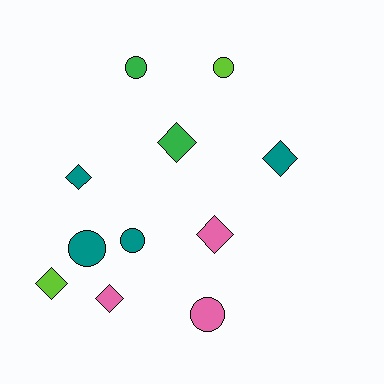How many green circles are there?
There is 1 green circle.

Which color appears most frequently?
Teal, with 4 objects.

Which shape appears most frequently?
Diamond, with 6 objects.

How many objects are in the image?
There are 11 objects.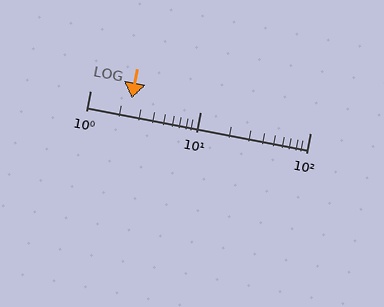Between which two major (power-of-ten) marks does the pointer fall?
The pointer is between 1 and 10.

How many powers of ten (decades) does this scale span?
The scale spans 2 decades, from 1 to 100.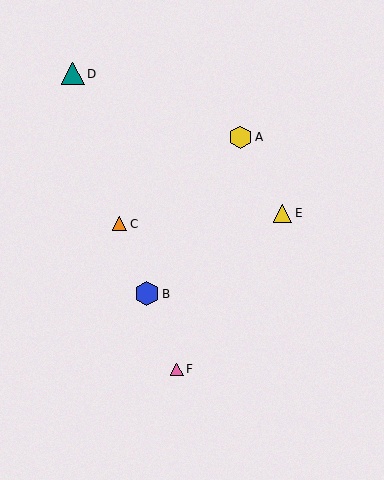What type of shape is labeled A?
Shape A is a yellow hexagon.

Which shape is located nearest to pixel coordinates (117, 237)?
The orange triangle (labeled C) at (120, 224) is nearest to that location.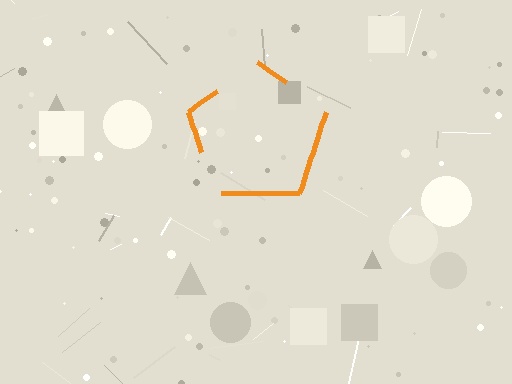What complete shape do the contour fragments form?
The contour fragments form a pentagon.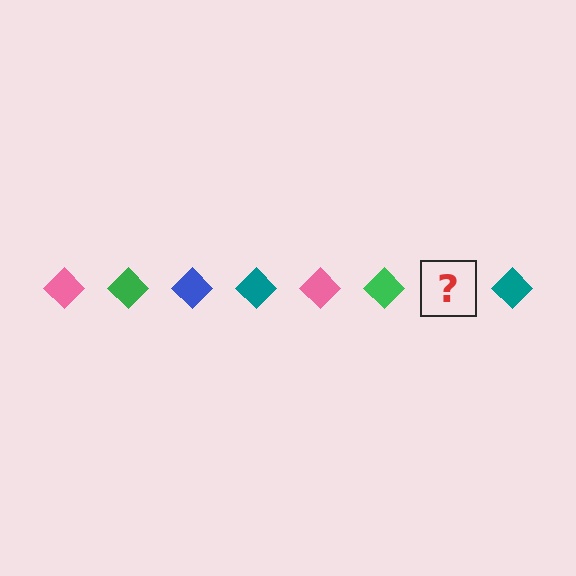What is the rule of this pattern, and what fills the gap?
The rule is that the pattern cycles through pink, green, blue, teal diamonds. The gap should be filled with a blue diamond.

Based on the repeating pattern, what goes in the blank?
The blank should be a blue diamond.